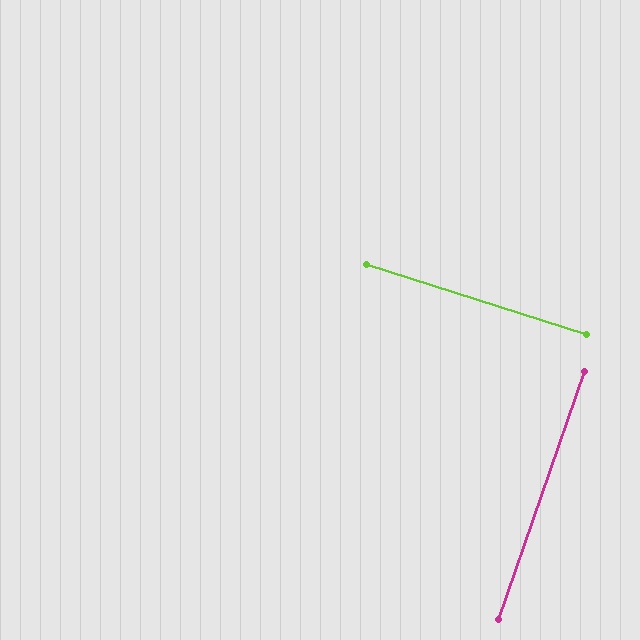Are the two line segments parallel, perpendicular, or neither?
Perpendicular — they meet at approximately 89°.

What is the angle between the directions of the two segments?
Approximately 89 degrees.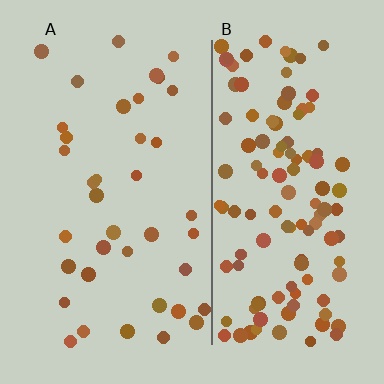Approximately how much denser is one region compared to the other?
Approximately 3.1× — region B over region A.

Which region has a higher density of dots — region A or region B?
B (the right).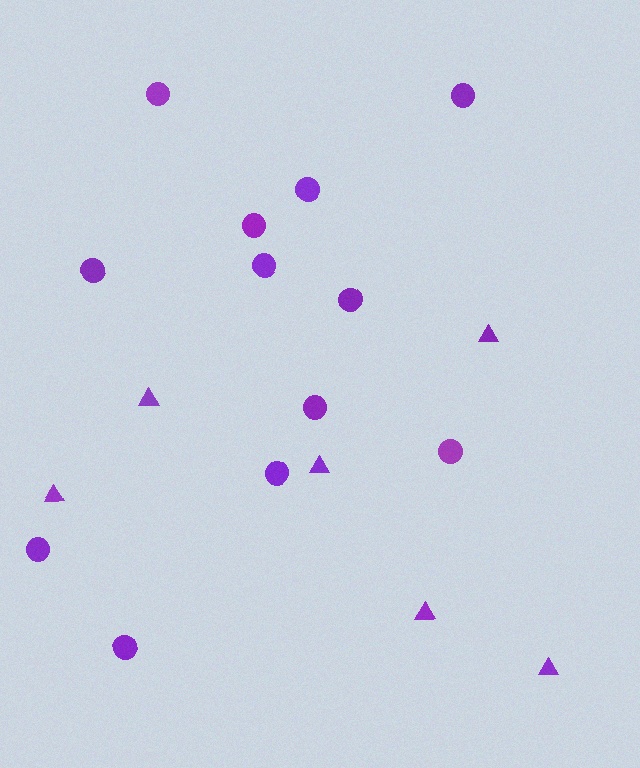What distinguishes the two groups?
There are 2 groups: one group of circles (12) and one group of triangles (6).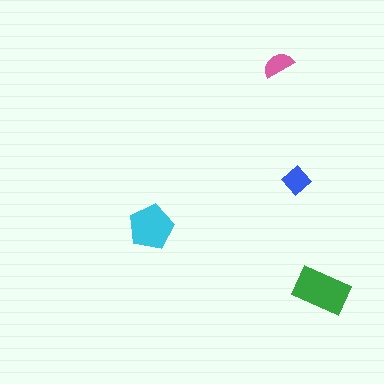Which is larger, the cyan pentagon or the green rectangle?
The green rectangle.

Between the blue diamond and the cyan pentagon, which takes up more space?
The cyan pentagon.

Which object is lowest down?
The green rectangle is bottommost.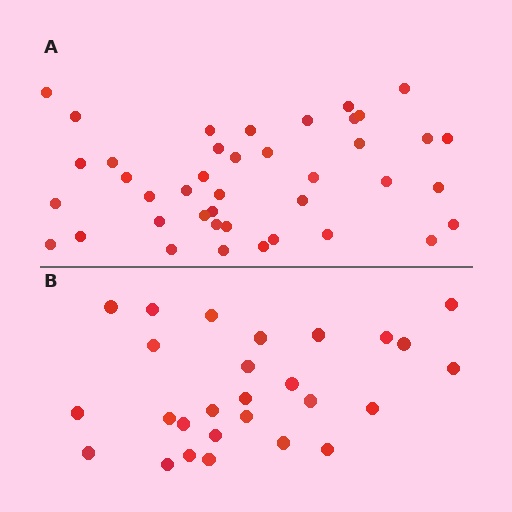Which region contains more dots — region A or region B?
Region A (the top region) has more dots.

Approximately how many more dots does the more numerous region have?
Region A has approximately 15 more dots than region B.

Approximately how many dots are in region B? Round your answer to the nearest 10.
About 30 dots. (The exact count is 27, which rounds to 30.)